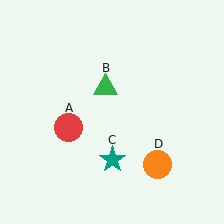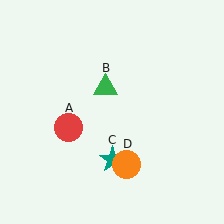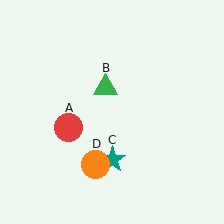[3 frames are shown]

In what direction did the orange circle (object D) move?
The orange circle (object D) moved left.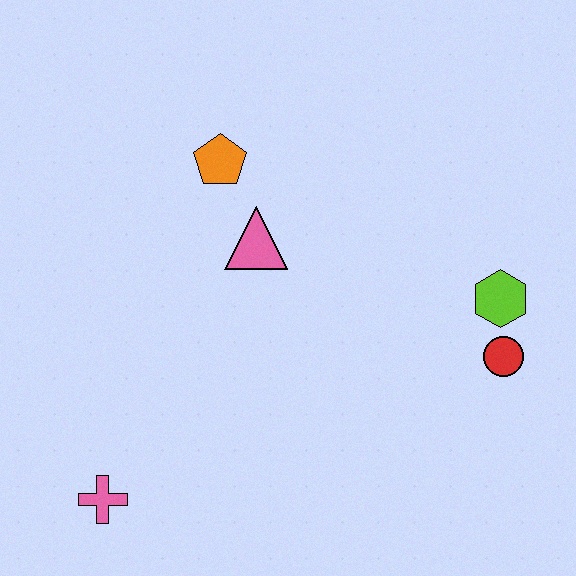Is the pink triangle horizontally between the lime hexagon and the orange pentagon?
Yes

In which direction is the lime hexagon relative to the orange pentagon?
The lime hexagon is to the right of the orange pentagon.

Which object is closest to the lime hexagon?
The red circle is closest to the lime hexagon.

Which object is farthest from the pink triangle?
The pink cross is farthest from the pink triangle.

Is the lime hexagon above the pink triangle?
No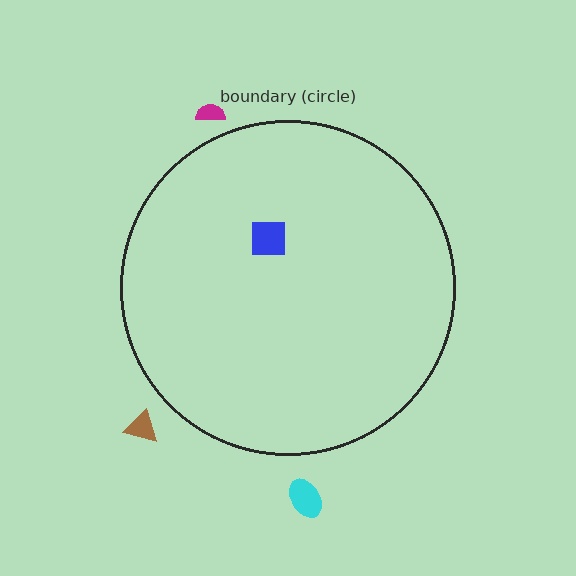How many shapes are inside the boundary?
1 inside, 3 outside.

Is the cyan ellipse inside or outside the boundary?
Outside.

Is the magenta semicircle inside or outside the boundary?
Outside.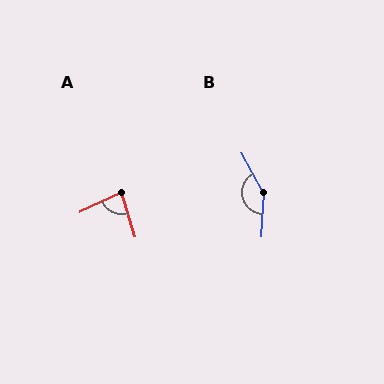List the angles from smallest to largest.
A (81°), B (149°).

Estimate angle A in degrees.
Approximately 81 degrees.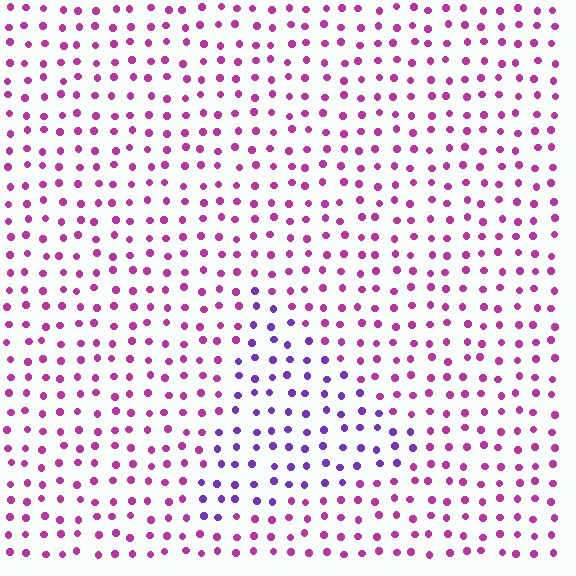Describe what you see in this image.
The image is filled with small magenta elements in a uniform arrangement. A triangle-shaped region is visible where the elements are tinted to a slightly different hue, forming a subtle color boundary.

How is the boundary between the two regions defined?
The boundary is defined purely by a slight shift in hue (about 42 degrees). Spacing, size, and orientation are identical on both sides.